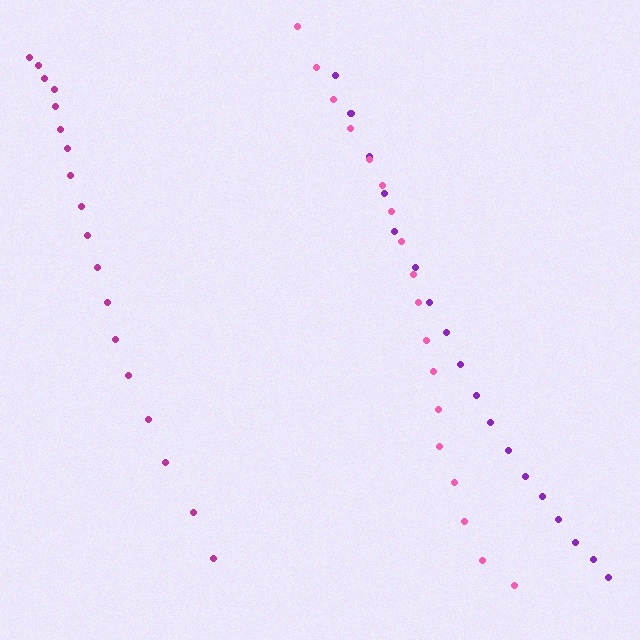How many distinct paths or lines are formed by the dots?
There are 3 distinct paths.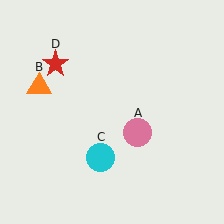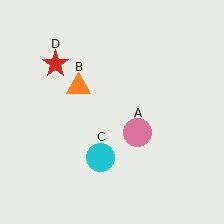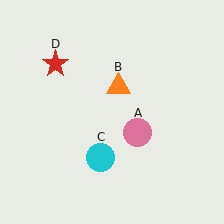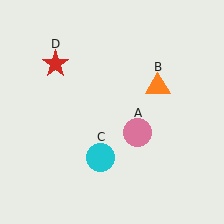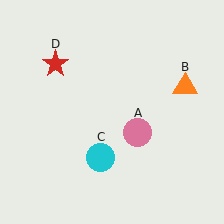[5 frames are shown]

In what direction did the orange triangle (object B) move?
The orange triangle (object B) moved right.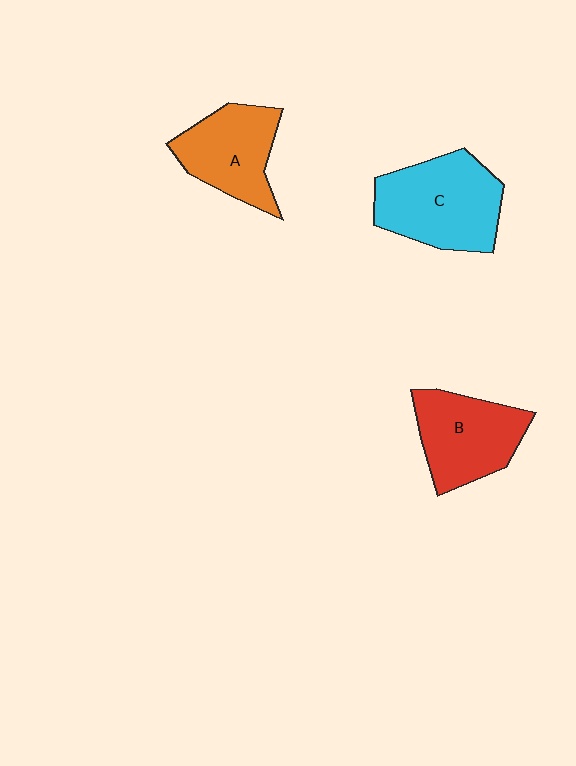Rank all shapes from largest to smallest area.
From largest to smallest: C (cyan), B (red), A (orange).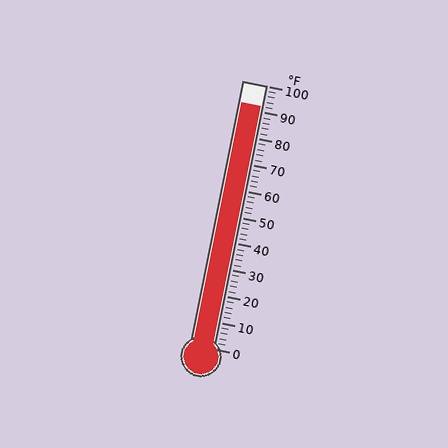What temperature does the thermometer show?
The thermometer shows approximately 92°F.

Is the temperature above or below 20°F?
The temperature is above 20°F.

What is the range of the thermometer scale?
The thermometer scale ranges from 0°F to 100°F.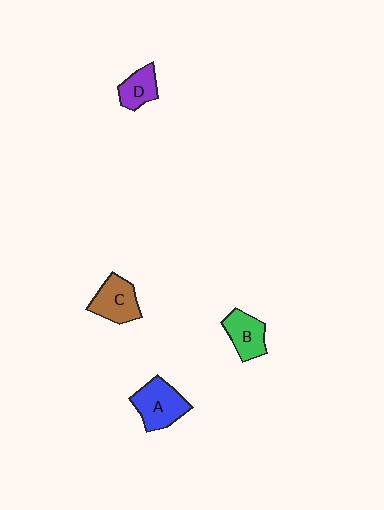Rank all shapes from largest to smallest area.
From largest to smallest: A (blue), C (brown), B (green), D (purple).